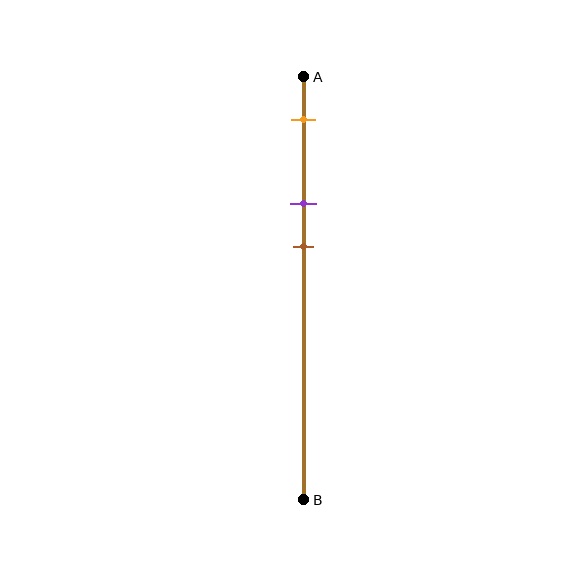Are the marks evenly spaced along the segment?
Yes, the marks are approximately evenly spaced.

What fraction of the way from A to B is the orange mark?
The orange mark is approximately 10% (0.1) of the way from A to B.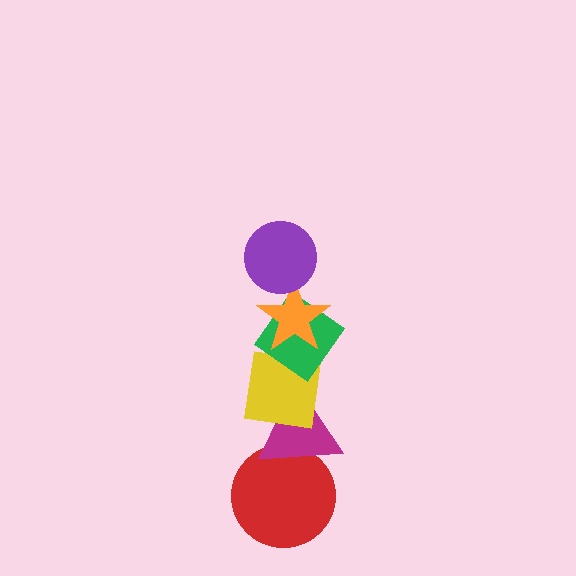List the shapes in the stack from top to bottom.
From top to bottom: the purple circle, the orange star, the green diamond, the yellow square, the magenta triangle, the red circle.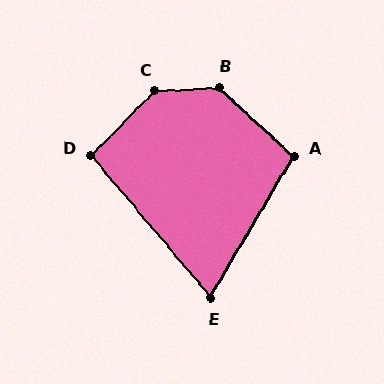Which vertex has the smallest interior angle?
E, at approximately 71 degrees.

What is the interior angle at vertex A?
Approximately 102 degrees (obtuse).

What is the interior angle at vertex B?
Approximately 134 degrees (obtuse).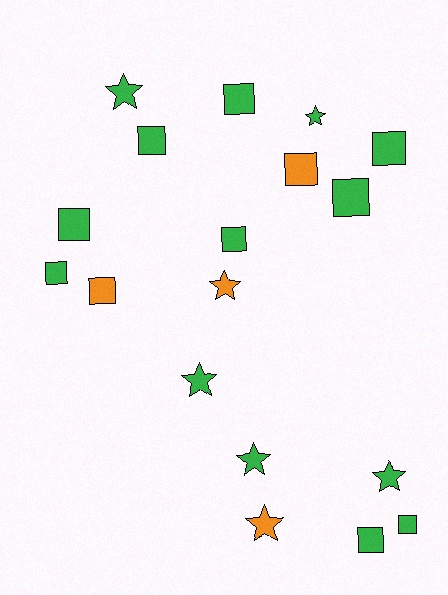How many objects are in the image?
There are 18 objects.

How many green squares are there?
There are 9 green squares.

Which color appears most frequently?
Green, with 14 objects.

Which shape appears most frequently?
Square, with 11 objects.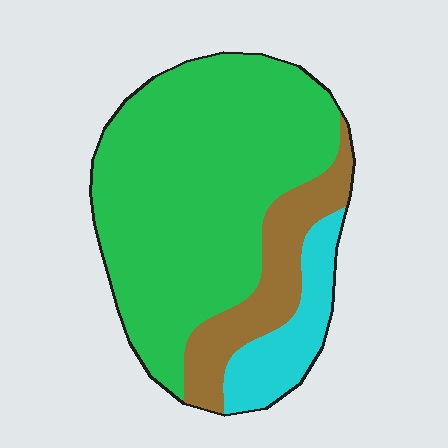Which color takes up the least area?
Cyan, at roughly 15%.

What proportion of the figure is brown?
Brown takes up about one sixth (1/6) of the figure.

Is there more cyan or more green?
Green.